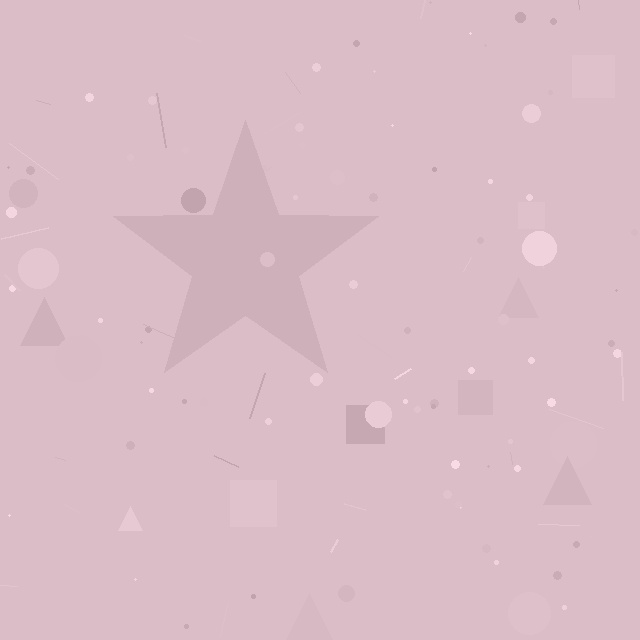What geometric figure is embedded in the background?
A star is embedded in the background.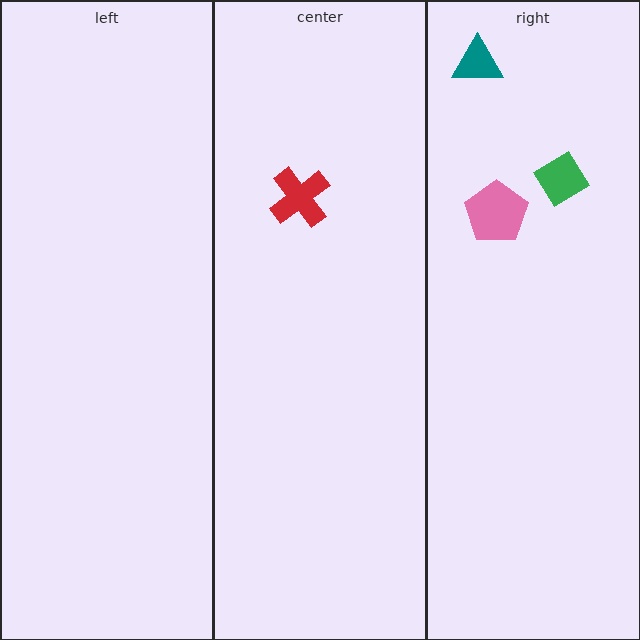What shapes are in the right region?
The pink pentagon, the teal triangle, the green diamond.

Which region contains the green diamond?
The right region.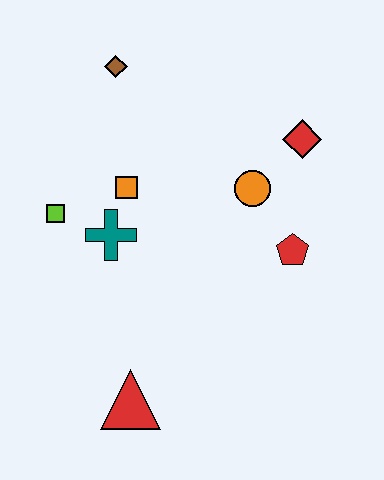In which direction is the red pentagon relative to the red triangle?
The red pentagon is to the right of the red triangle.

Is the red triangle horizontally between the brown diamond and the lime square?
No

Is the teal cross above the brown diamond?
No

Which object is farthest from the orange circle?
The red triangle is farthest from the orange circle.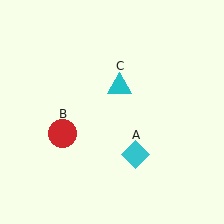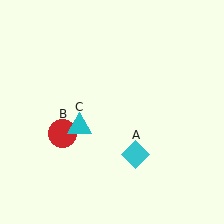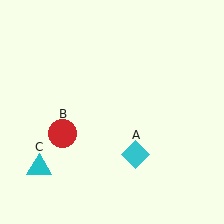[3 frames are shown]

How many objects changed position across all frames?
1 object changed position: cyan triangle (object C).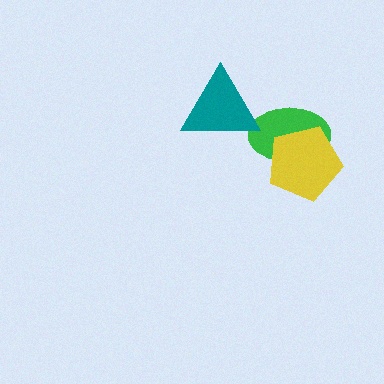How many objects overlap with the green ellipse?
2 objects overlap with the green ellipse.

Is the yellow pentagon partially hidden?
No, no other shape covers it.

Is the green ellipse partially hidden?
Yes, it is partially covered by another shape.